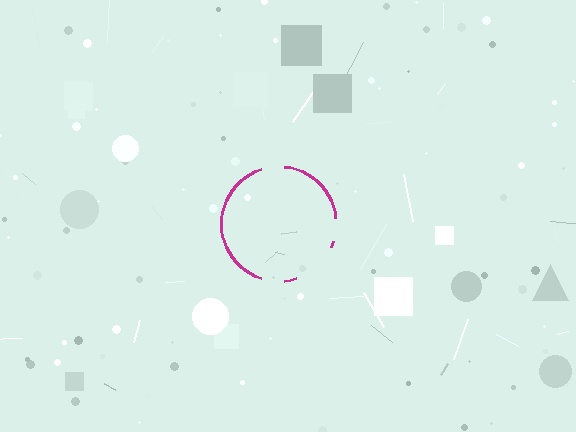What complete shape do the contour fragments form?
The contour fragments form a circle.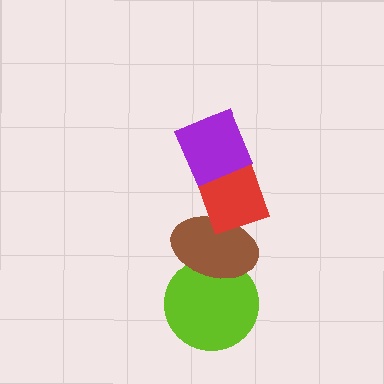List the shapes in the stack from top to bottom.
From top to bottom: the purple diamond, the red diamond, the brown ellipse, the lime circle.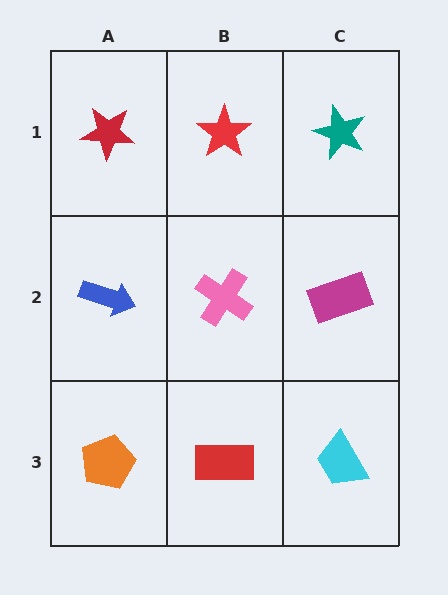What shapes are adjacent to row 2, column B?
A red star (row 1, column B), a red rectangle (row 3, column B), a blue arrow (row 2, column A), a magenta rectangle (row 2, column C).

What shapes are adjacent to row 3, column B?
A pink cross (row 2, column B), an orange pentagon (row 3, column A), a cyan trapezoid (row 3, column C).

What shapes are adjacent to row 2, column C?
A teal star (row 1, column C), a cyan trapezoid (row 3, column C), a pink cross (row 2, column B).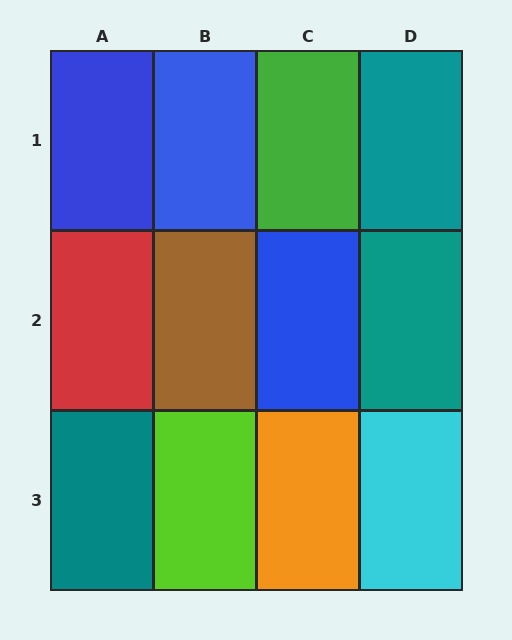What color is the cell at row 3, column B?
Lime.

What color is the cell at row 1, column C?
Green.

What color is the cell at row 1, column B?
Blue.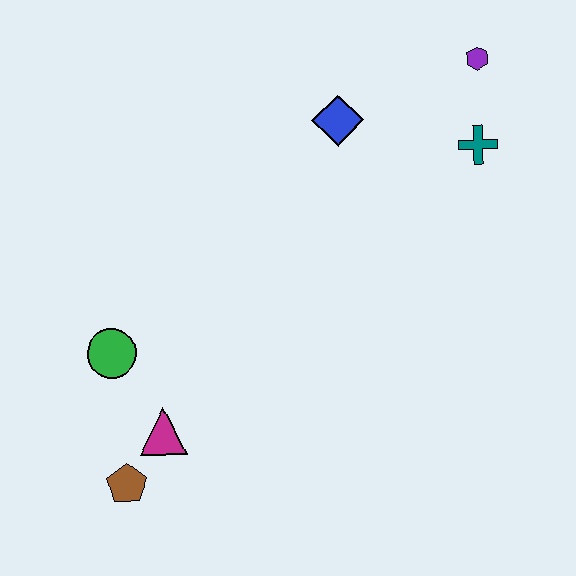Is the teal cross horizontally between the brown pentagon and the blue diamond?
No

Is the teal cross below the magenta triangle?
No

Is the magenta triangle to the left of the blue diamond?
Yes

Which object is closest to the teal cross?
The purple hexagon is closest to the teal cross.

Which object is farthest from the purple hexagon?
The brown pentagon is farthest from the purple hexagon.